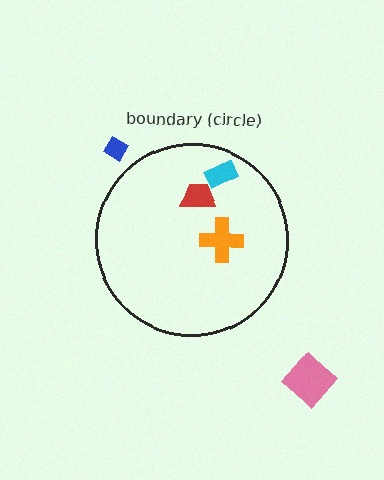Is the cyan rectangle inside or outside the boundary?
Inside.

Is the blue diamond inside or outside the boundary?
Outside.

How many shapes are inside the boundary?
3 inside, 2 outside.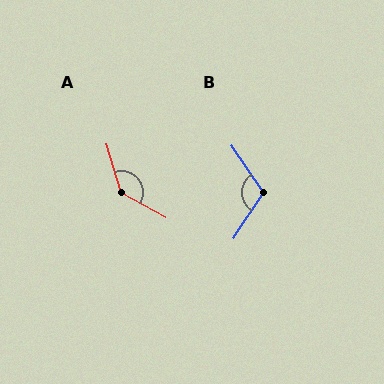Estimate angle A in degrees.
Approximately 135 degrees.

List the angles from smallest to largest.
B (113°), A (135°).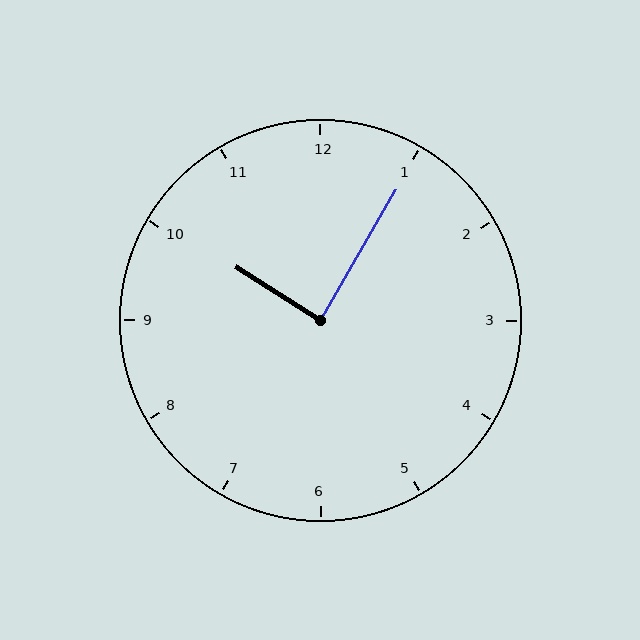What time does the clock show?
10:05.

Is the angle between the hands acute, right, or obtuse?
It is right.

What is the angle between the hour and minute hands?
Approximately 88 degrees.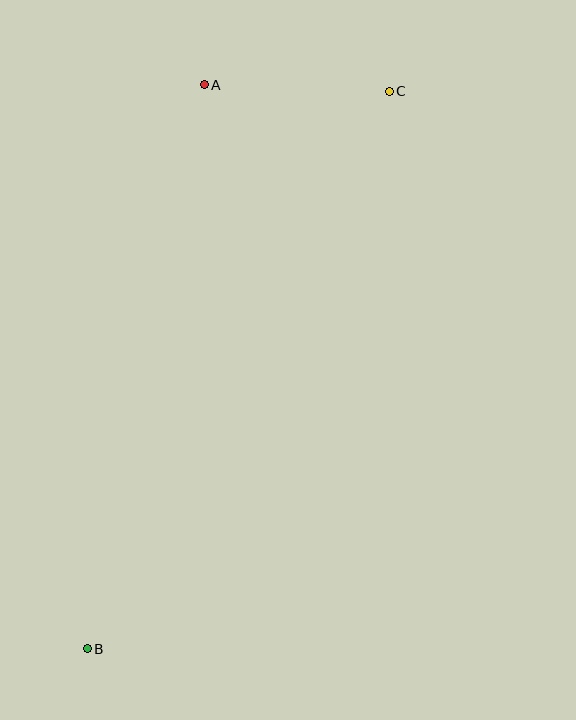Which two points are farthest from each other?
Points B and C are farthest from each other.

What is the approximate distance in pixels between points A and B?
The distance between A and B is approximately 576 pixels.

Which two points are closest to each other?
Points A and C are closest to each other.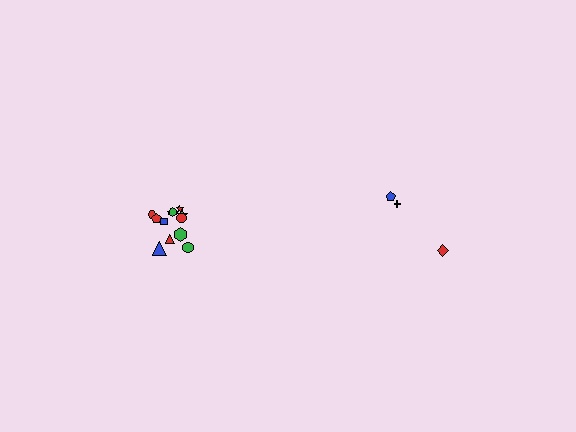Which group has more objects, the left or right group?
The left group.